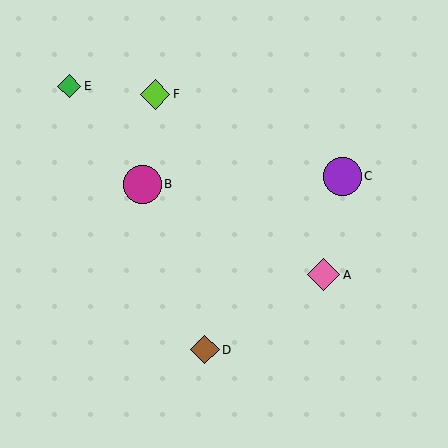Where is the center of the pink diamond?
The center of the pink diamond is at (323, 275).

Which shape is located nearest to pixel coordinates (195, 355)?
The brown diamond (labeled D) at (205, 350) is nearest to that location.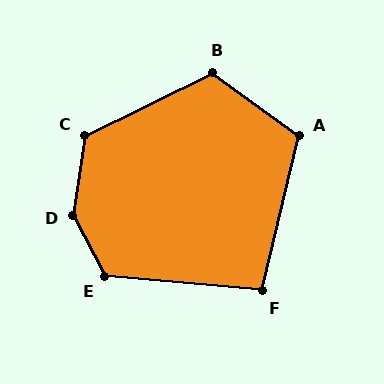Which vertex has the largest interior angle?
D, at approximately 144 degrees.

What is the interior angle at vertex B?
Approximately 118 degrees (obtuse).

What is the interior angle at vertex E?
Approximately 123 degrees (obtuse).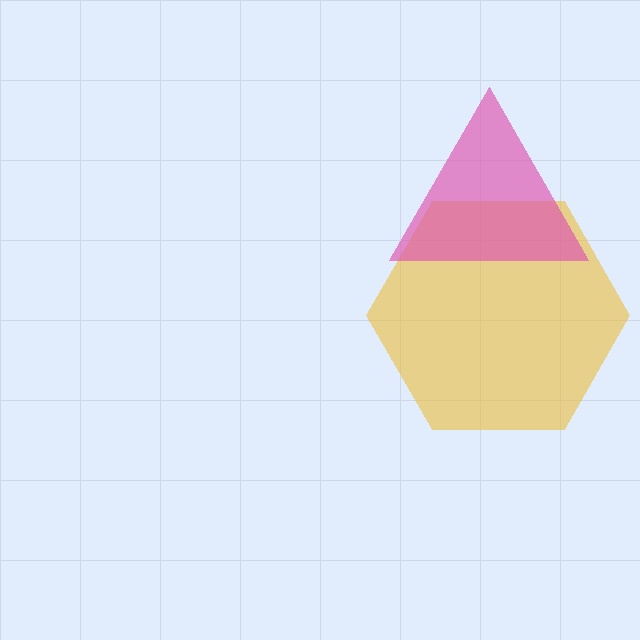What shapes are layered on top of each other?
The layered shapes are: a yellow hexagon, a pink triangle.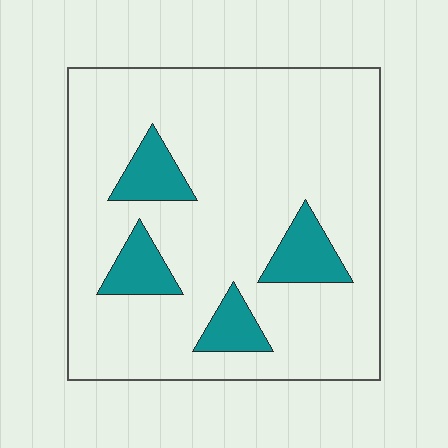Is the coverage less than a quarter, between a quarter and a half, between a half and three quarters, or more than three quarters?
Less than a quarter.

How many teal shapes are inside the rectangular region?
4.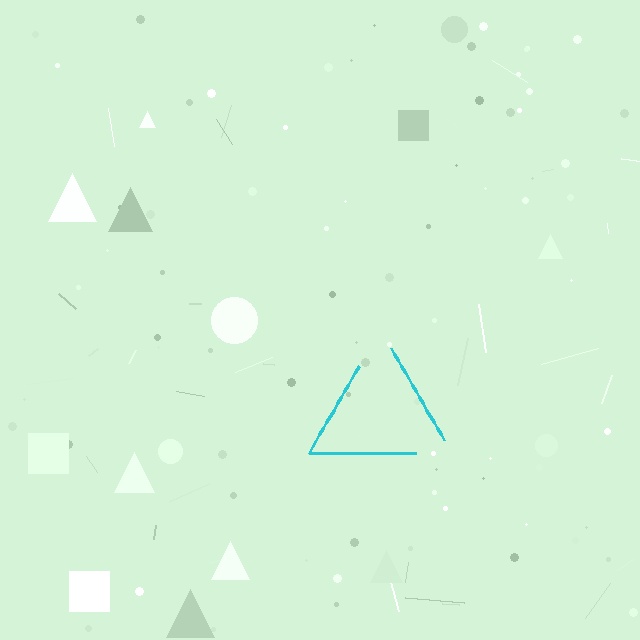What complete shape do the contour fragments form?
The contour fragments form a triangle.